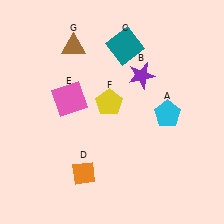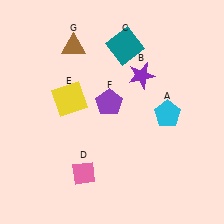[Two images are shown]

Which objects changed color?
D changed from orange to pink. E changed from pink to yellow. F changed from yellow to purple.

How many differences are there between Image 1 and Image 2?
There are 3 differences between the two images.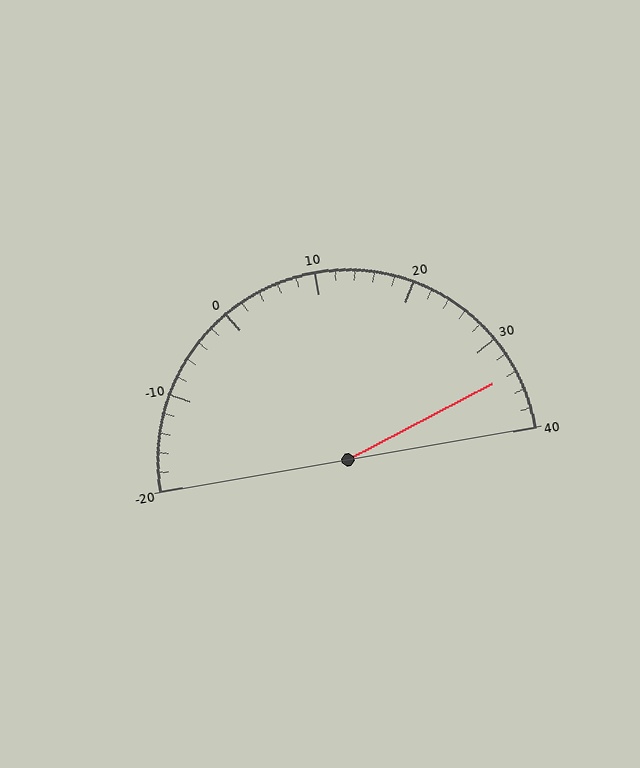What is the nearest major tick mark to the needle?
The nearest major tick mark is 30.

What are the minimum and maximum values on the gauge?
The gauge ranges from -20 to 40.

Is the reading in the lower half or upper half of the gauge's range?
The reading is in the upper half of the range (-20 to 40).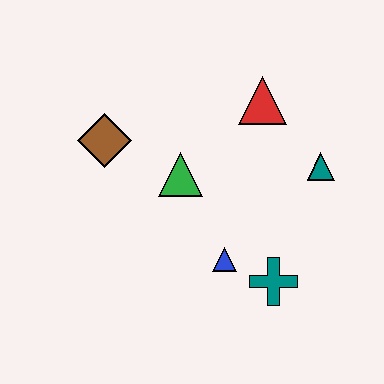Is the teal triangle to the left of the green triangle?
No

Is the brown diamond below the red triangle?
Yes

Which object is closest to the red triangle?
The teal triangle is closest to the red triangle.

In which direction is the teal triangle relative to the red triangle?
The teal triangle is below the red triangle.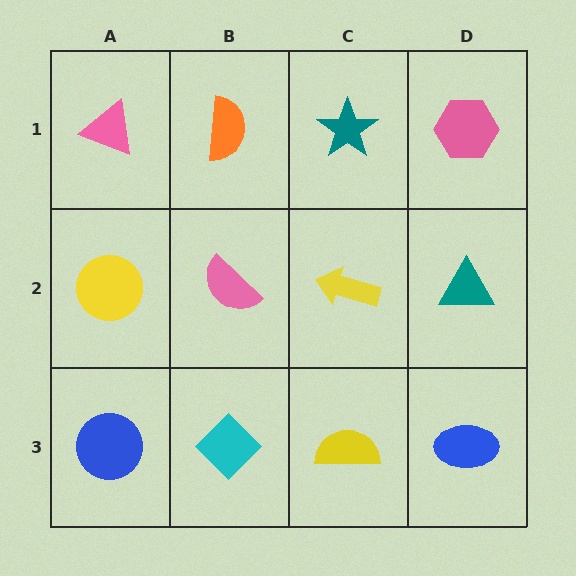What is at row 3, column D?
A blue ellipse.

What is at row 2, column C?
A yellow arrow.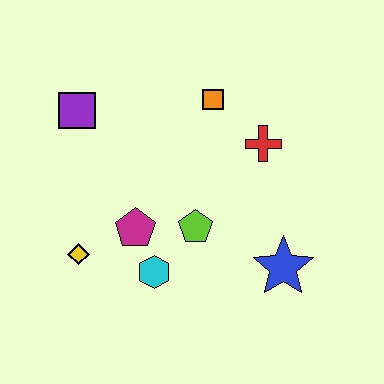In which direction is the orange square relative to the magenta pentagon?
The orange square is above the magenta pentagon.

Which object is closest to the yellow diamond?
The magenta pentagon is closest to the yellow diamond.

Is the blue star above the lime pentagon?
No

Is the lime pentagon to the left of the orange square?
Yes